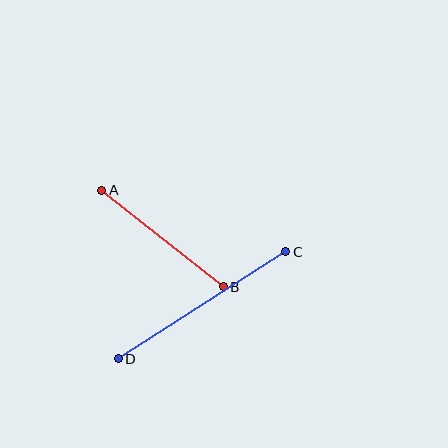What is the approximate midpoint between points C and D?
The midpoint is at approximately (202, 305) pixels.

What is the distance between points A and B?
The distance is approximately 156 pixels.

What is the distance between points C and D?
The distance is approximately 199 pixels.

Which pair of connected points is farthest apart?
Points C and D are farthest apart.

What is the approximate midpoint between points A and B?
The midpoint is at approximately (163, 238) pixels.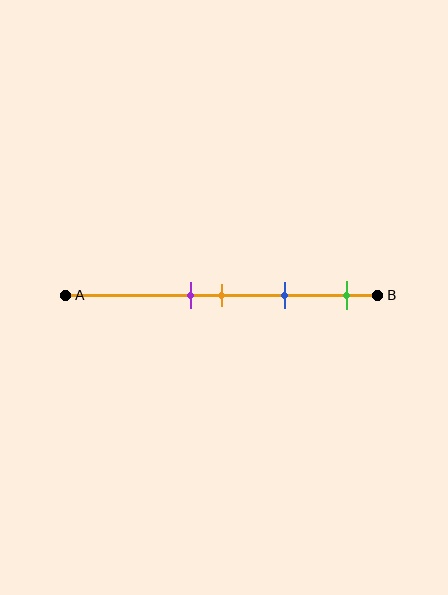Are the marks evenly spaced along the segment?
No, the marks are not evenly spaced.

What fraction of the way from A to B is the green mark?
The green mark is approximately 90% (0.9) of the way from A to B.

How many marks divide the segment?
There are 4 marks dividing the segment.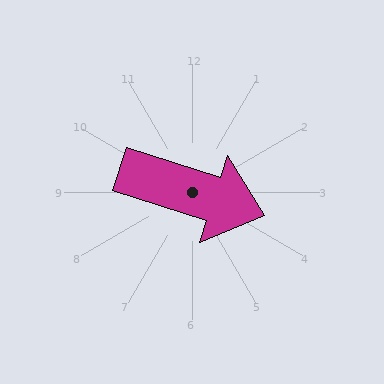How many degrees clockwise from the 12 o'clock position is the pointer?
Approximately 108 degrees.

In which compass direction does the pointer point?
East.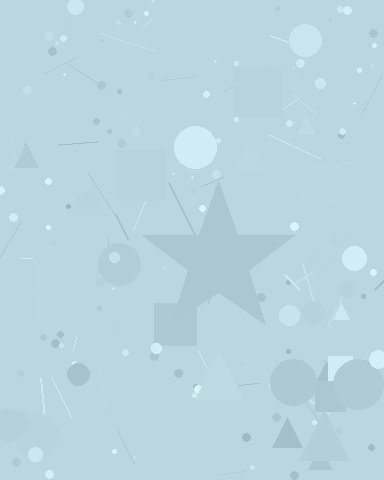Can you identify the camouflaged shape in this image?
The camouflaged shape is a star.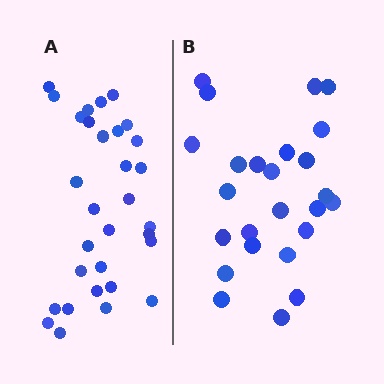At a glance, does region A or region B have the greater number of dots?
Region A (the left region) has more dots.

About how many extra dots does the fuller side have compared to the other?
Region A has about 6 more dots than region B.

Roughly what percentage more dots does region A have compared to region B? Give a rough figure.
About 25% more.